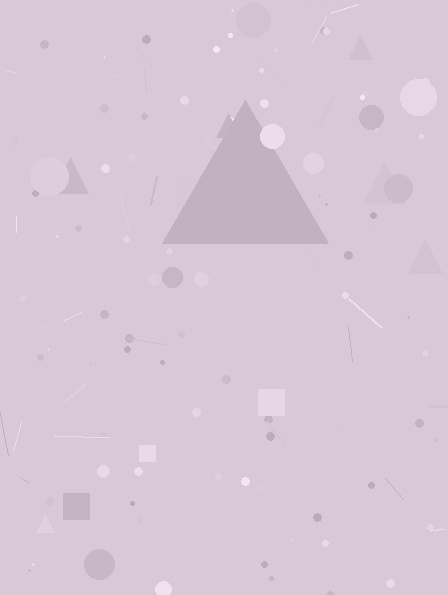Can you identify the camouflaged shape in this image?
The camouflaged shape is a triangle.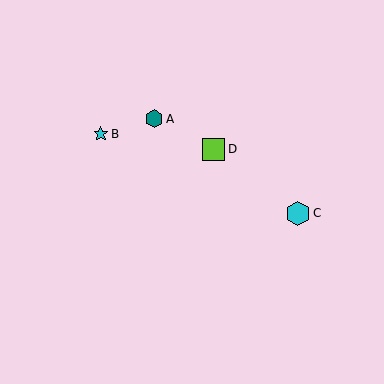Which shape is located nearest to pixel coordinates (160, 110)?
The teal hexagon (labeled A) at (154, 119) is nearest to that location.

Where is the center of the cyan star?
The center of the cyan star is at (101, 134).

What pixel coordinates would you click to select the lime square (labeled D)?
Click at (213, 149) to select the lime square D.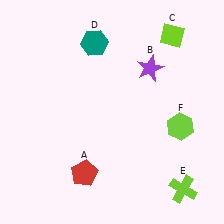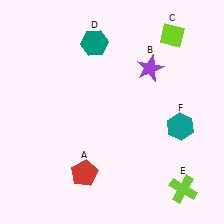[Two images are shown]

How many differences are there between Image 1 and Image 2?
There is 1 difference between the two images.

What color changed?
The hexagon (F) changed from lime in Image 1 to teal in Image 2.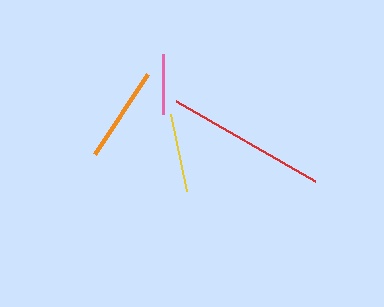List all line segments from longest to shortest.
From longest to shortest: red, orange, yellow, pink.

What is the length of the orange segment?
The orange segment is approximately 96 pixels long.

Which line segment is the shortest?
The pink line is the shortest at approximately 60 pixels.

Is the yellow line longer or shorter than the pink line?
The yellow line is longer than the pink line.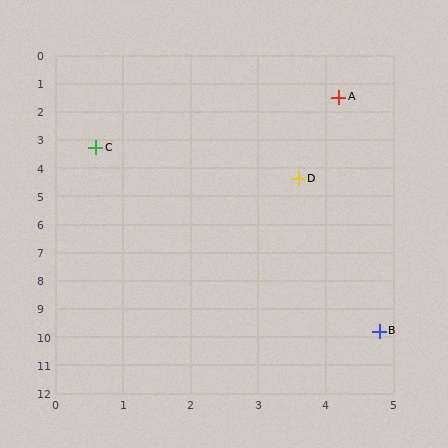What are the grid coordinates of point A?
Point A is at approximately (4.2, 1.5).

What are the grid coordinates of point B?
Point B is at approximately (4.8, 9.8).